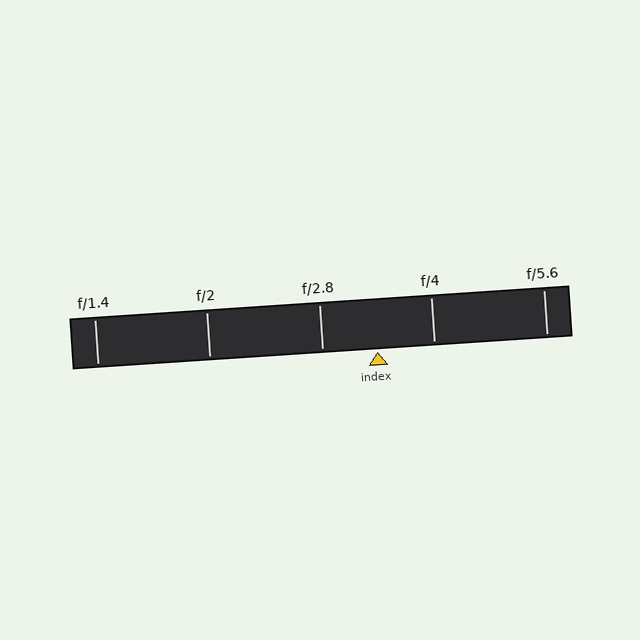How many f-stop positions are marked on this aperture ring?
There are 5 f-stop positions marked.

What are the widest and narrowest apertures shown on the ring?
The widest aperture shown is f/1.4 and the narrowest is f/5.6.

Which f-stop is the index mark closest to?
The index mark is closest to f/2.8.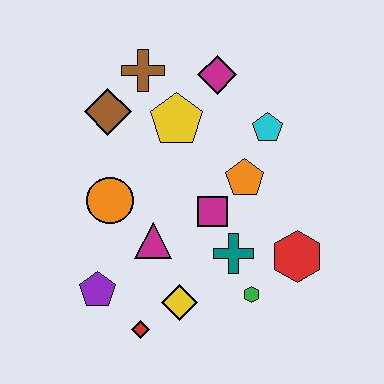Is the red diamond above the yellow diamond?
No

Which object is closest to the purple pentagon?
The red diamond is closest to the purple pentagon.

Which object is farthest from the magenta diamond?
The red diamond is farthest from the magenta diamond.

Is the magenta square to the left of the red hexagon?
Yes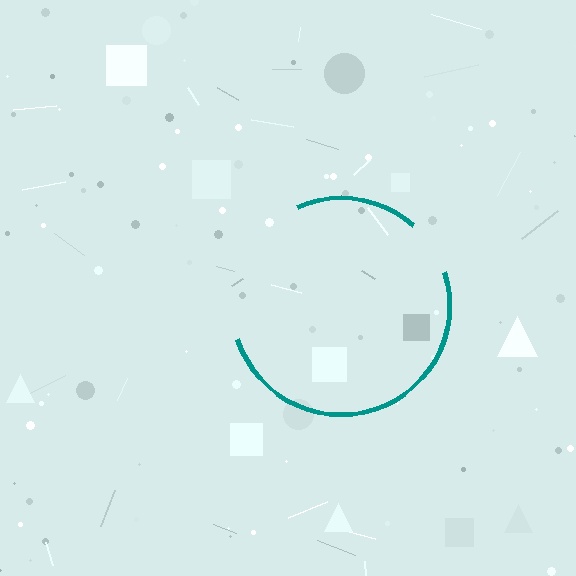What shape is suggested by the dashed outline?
The dashed outline suggests a circle.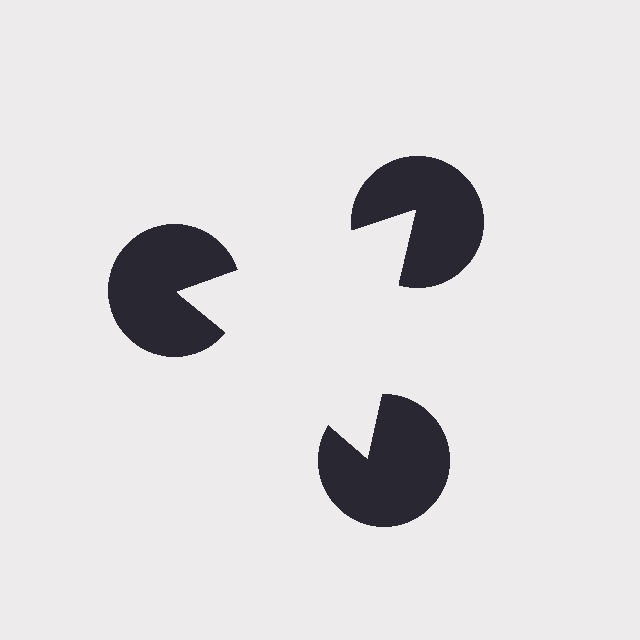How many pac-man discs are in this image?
There are 3 — one at each vertex of the illusory triangle.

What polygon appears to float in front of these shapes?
An illusory triangle — its edges are inferred from the aligned wedge cuts in the pac-man discs, not physically drawn.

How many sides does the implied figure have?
3 sides.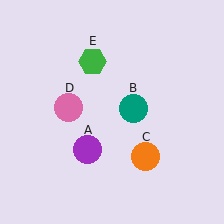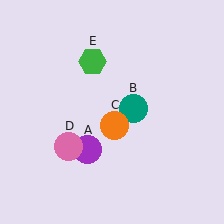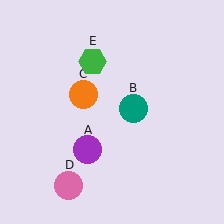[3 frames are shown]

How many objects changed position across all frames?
2 objects changed position: orange circle (object C), pink circle (object D).